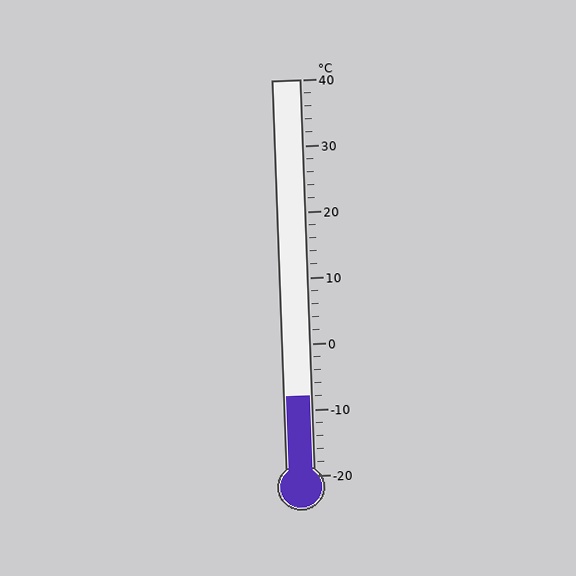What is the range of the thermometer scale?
The thermometer scale ranges from -20°C to 40°C.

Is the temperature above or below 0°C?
The temperature is below 0°C.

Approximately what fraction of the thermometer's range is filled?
The thermometer is filled to approximately 20% of its range.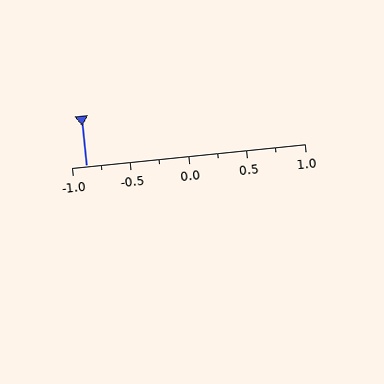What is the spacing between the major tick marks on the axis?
The major ticks are spaced 0.5 apart.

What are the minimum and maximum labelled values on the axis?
The axis runs from -1.0 to 1.0.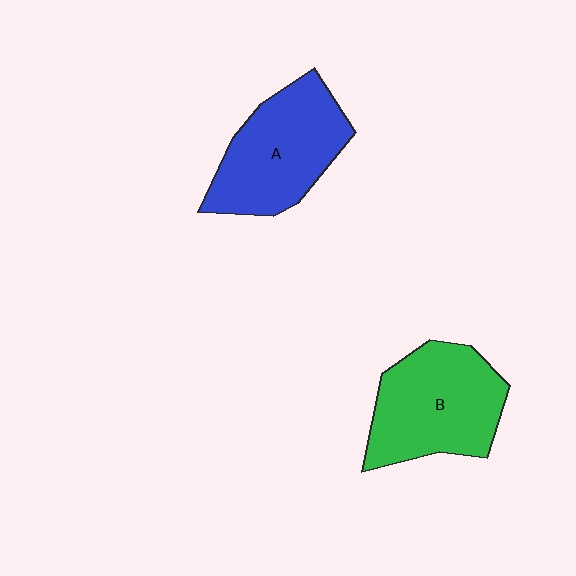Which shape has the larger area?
Shape B (green).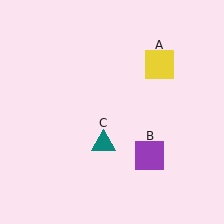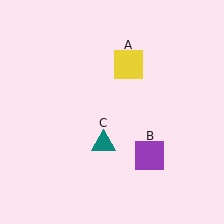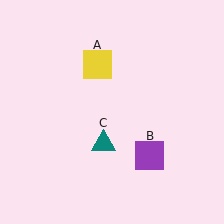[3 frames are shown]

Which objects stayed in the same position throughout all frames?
Purple square (object B) and teal triangle (object C) remained stationary.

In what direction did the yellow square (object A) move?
The yellow square (object A) moved left.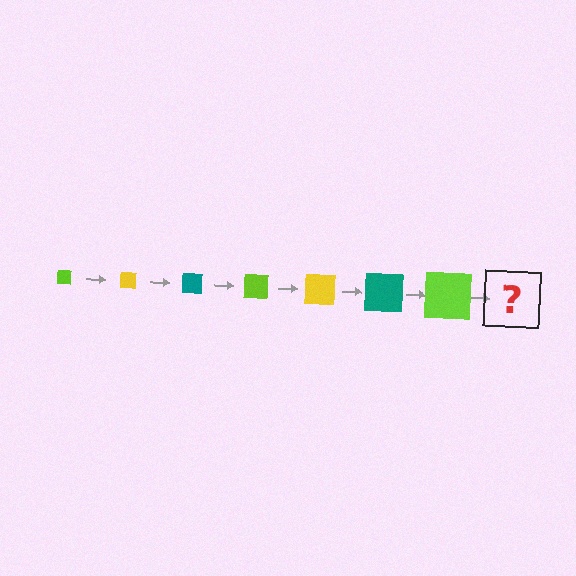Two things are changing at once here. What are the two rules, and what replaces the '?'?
The two rules are that the square grows larger each step and the color cycles through lime, yellow, and teal. The '?' should be a yellow square, larger than the previous one.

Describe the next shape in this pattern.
It should be a yellow square, larger than the previous one.